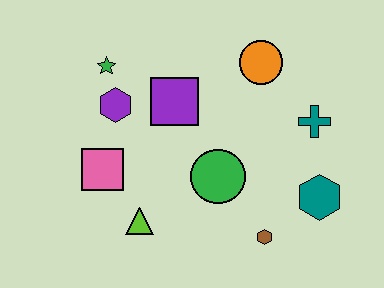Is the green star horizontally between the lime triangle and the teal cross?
No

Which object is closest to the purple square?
The purple hexagon is closest to the purple square.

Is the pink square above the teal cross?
No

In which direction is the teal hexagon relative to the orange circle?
The teal hexagon is below the orange circle.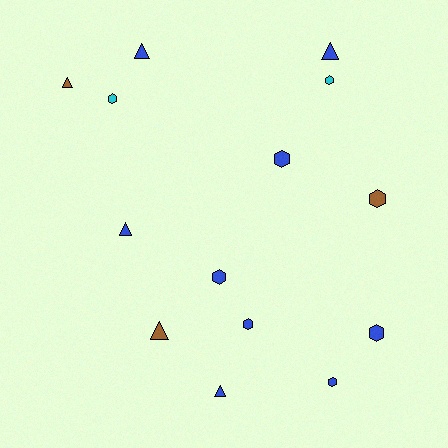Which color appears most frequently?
Blue, with 9 objects.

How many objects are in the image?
There are 14 objects.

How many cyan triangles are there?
There are no cyan triangles.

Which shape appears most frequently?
Hexagon, with 8 objects.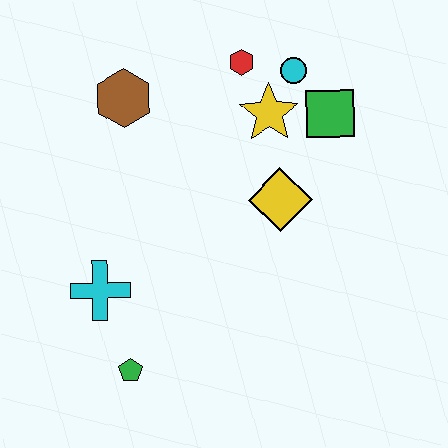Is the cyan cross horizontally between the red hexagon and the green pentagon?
No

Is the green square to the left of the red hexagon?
No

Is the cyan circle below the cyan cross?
No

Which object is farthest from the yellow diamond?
The green pentagon is farthest from the yellow diamond.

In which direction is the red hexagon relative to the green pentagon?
The red hexagon is above the green pentagon.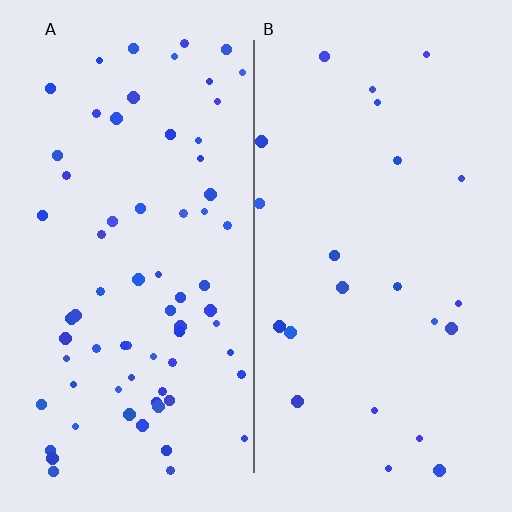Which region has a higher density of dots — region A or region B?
A (the left).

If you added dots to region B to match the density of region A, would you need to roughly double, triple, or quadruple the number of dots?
Approximately triple.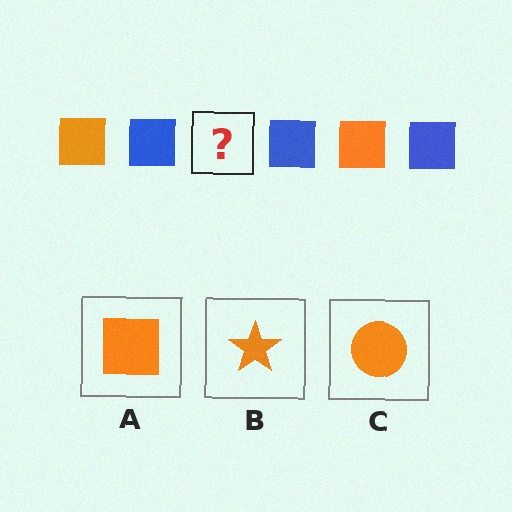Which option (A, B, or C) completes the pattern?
A.